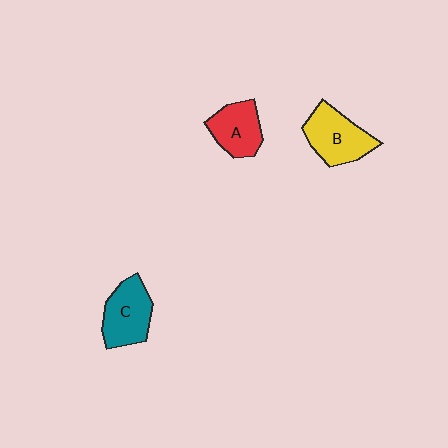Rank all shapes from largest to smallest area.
From largest to smallest: B (yellow), C (teal), A (red).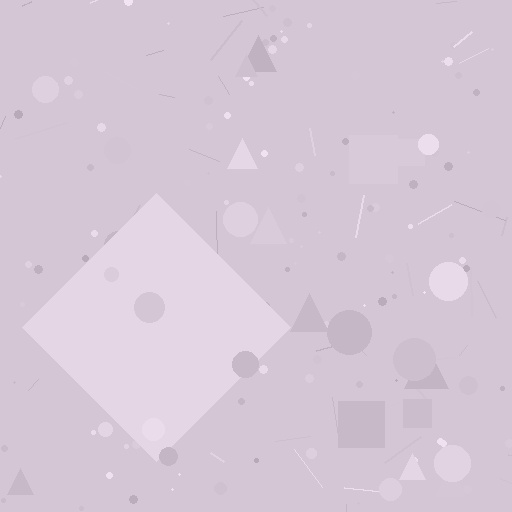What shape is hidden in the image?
A diamond is hidden in the image.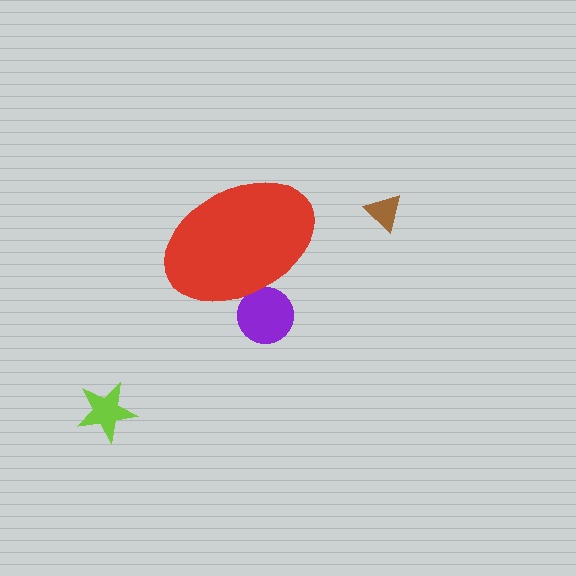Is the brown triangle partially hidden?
No, the brown triangle is fully visible.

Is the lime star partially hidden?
No, the lime star is fully visible.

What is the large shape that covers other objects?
A red ellipse.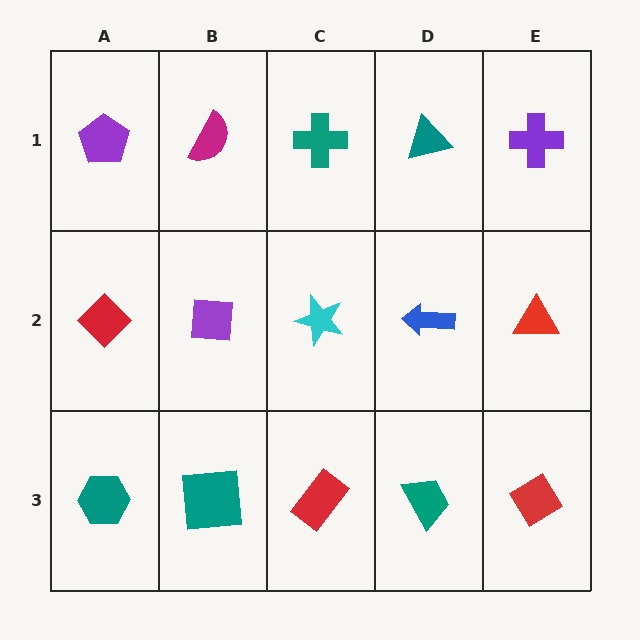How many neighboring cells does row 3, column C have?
3.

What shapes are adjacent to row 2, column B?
A magenta semicircle (row 1, column B), a teal square (row 3, column B), a red diamond (row 2, column A), a cyan star (row 2, column C).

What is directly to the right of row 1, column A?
A magenta semicircle.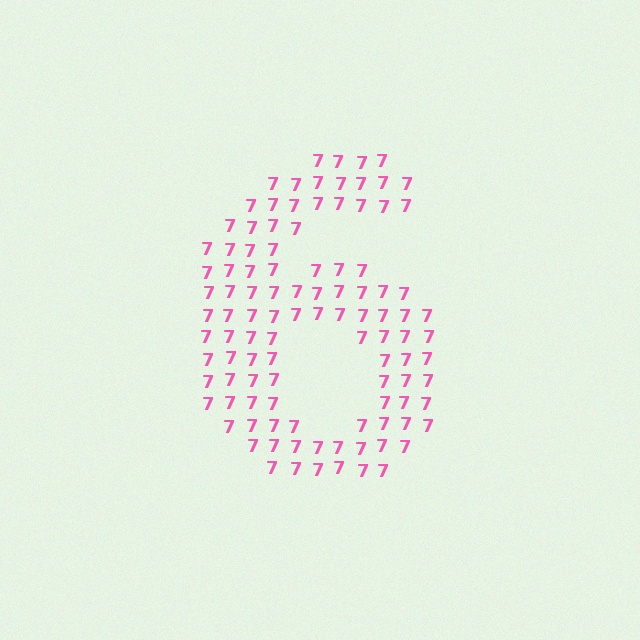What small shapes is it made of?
It is made of small digit 7's.